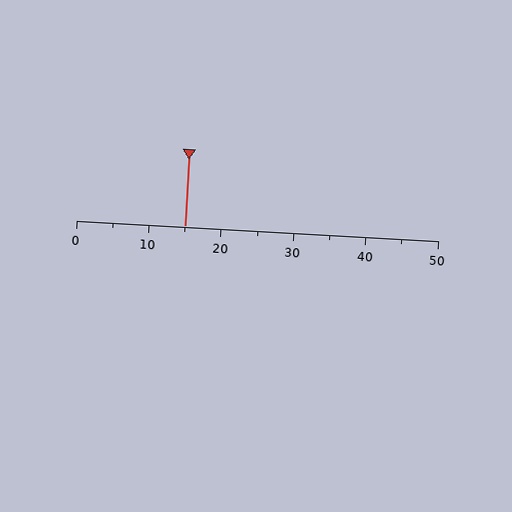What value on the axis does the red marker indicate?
The marker indicates approximately 15.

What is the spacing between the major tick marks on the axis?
The major ticks are spaced 10 apart.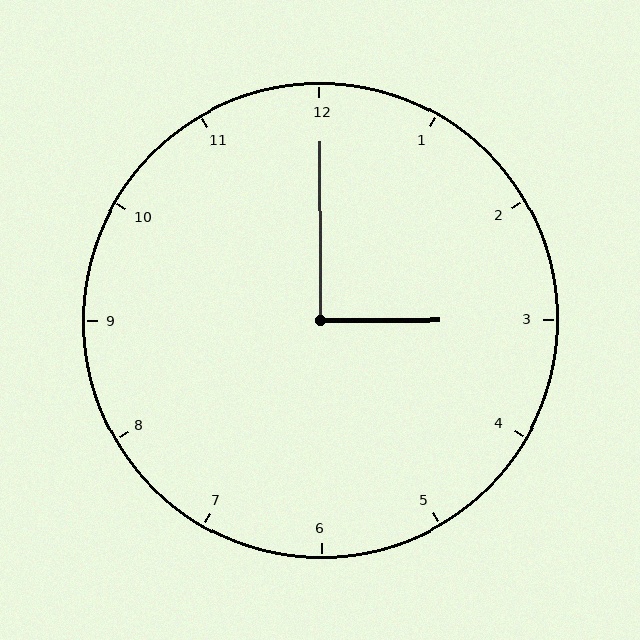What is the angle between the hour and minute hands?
Approximately 90 degrees.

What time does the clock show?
3:00.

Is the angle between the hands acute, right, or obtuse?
It is right.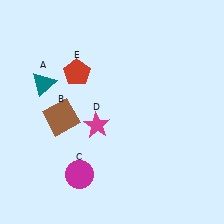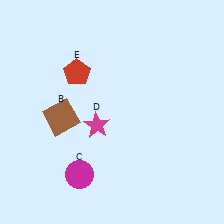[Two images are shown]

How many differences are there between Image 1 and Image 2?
There is 1 difference between the two images.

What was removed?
The teal triangle (A) was removed in Image 2.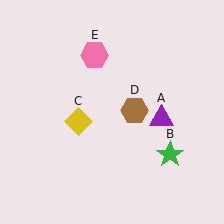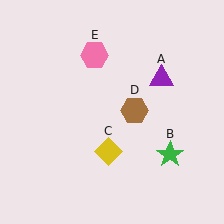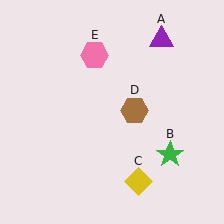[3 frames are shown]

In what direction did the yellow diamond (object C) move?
The yellow diamond (object C) moved down and to the right.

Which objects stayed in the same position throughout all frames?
Green star (object B) and brown hexagon (object D) and pink hexagon (object E) remained stationary.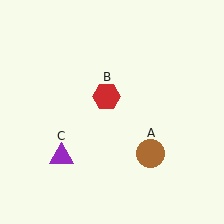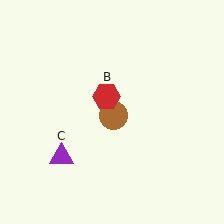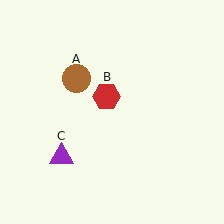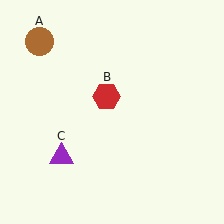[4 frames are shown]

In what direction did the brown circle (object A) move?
The brown circle (object A) moved up and to the left.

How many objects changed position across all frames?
1 object changed position: brown circle (object A).